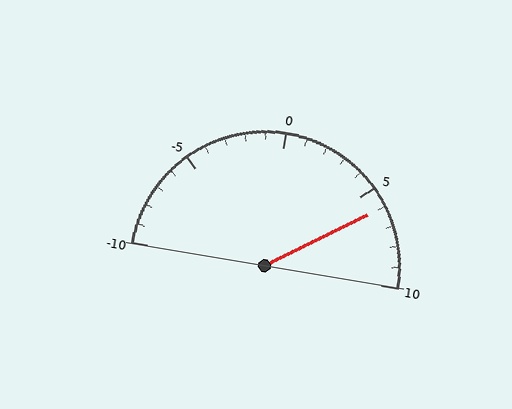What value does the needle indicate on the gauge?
The needle indicates approximately 6.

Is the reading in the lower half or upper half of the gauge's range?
The reading is in the upper half of the range (-10 to 10).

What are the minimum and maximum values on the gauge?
The gauge ranges from -10 to 10.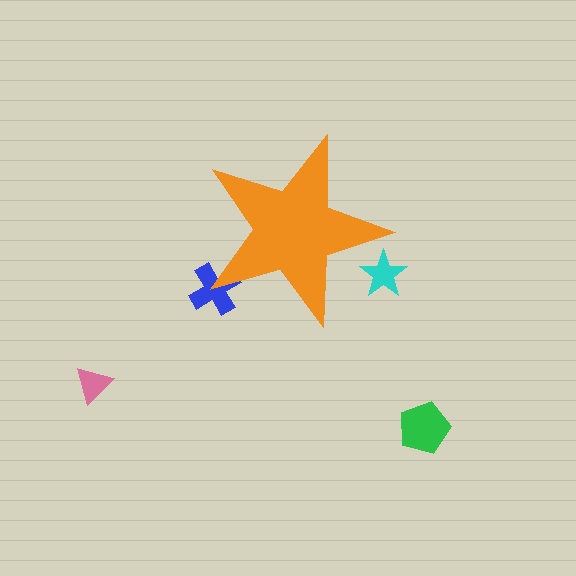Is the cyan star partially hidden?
Yes, the cyan star is partially hidden behind the orange star.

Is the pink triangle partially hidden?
No, the pink triangle is fully visible.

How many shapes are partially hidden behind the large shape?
2 shapes are partially hidden.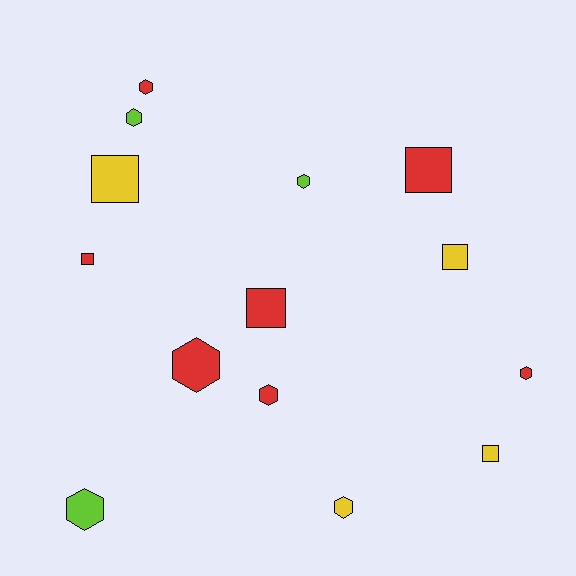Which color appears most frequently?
Red, with 7 objects.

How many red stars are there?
There are no red stars.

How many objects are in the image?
There are 14 objects.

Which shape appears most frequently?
Hexagon, with 8 objects.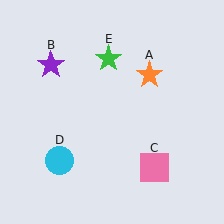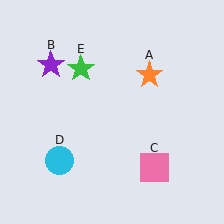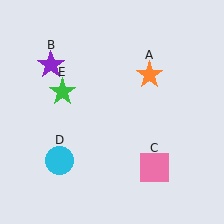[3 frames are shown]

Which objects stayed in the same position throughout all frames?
Orange star (object A) and purple star (object B) and pink square (object C) and cyan circle (object D) remained stationary.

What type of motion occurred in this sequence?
The green star (object E) rotated counterclockwise around the center of the scene.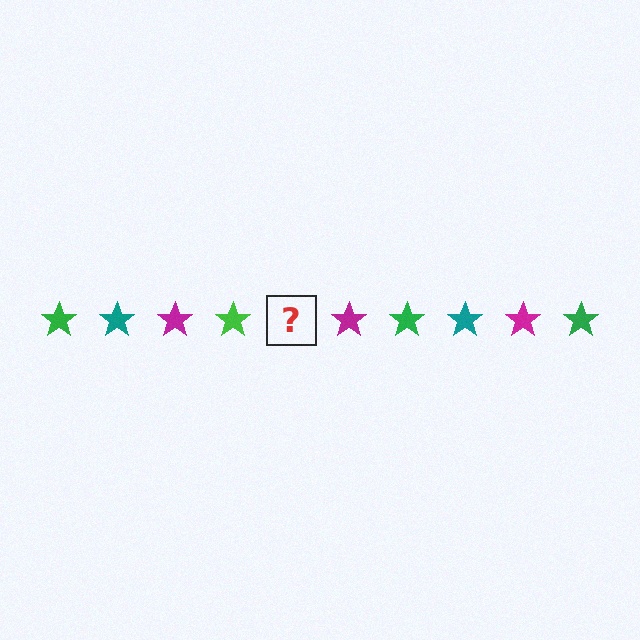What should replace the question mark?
The question mark should be replaced with a teal star.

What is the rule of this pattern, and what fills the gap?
The rule is that the pattern cycles through green, teal, magenta stars. The gap should be filled with a teal star.